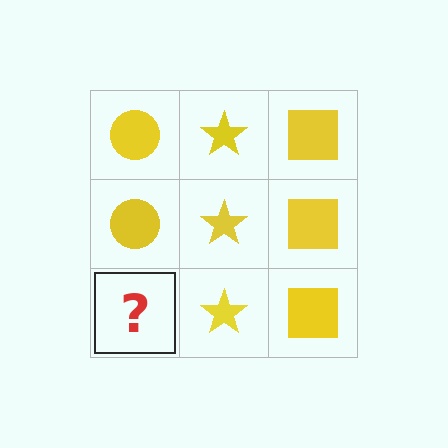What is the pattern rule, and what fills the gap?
The rule is that each column has a consistent shape. The gap should be filled with a yellow circle.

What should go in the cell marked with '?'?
The missing cell should contain a yellow circle.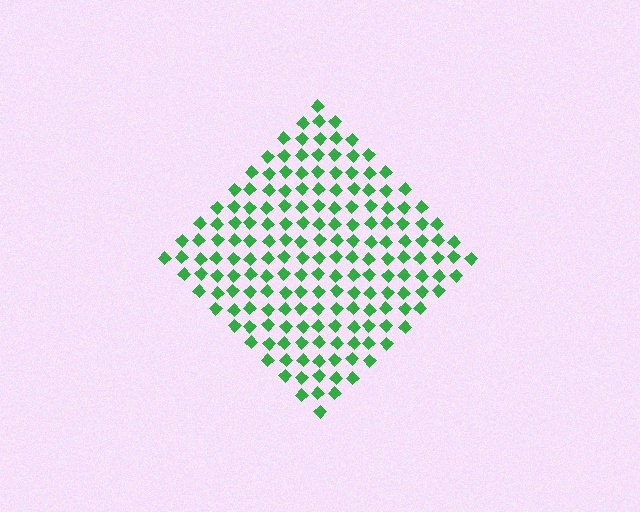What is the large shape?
The large shape is a diamond.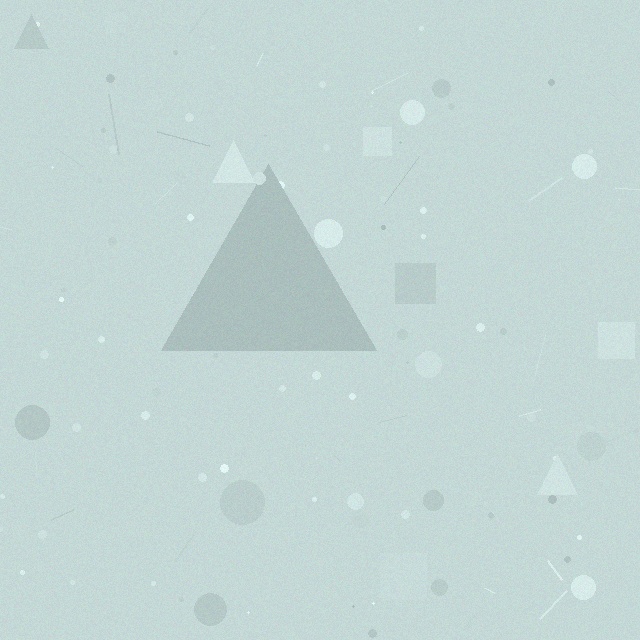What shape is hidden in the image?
A triangle is hidden in the image.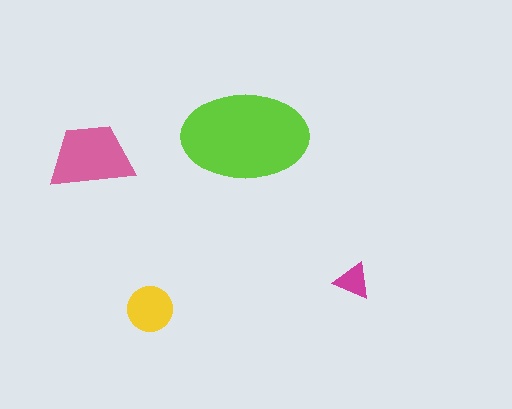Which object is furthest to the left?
The pink trapezoid is leftmost.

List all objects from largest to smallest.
The lime ellipse, the pink trapezoid, the yellow circle, the magenta triangle.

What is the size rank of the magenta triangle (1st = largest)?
4th.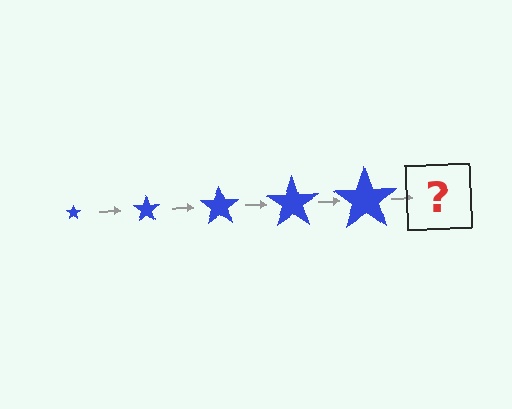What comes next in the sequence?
The next element should be a blue star, larger than the previous one.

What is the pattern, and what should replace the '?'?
The pattern is that the star gets progressively larger each step. The '?' should be a blue star, larger than the previous one.